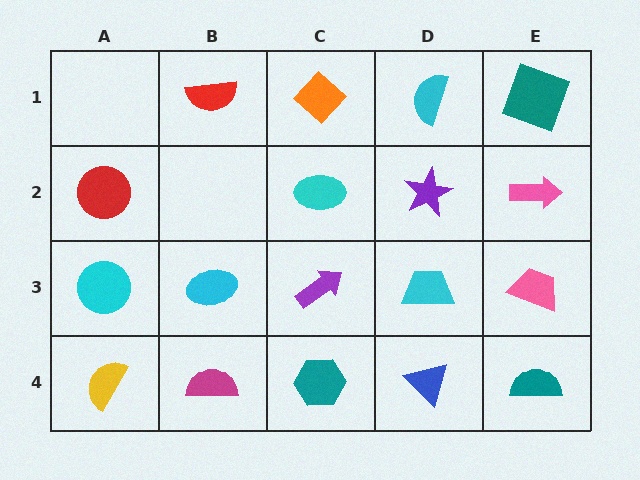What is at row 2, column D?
A purple star.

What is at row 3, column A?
A cyan circle.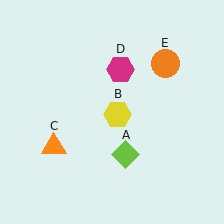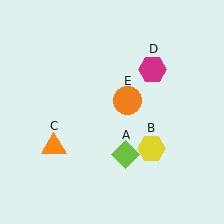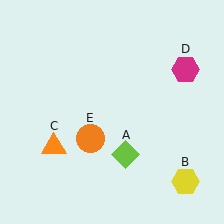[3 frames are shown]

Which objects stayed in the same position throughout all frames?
Lime diamond (object A) and orange triangle (object C) remained stationary.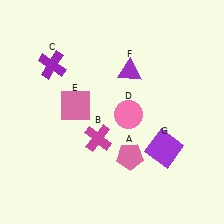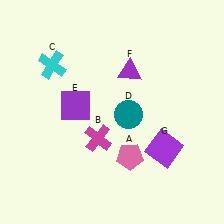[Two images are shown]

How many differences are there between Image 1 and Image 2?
There are 3 differences between the two images.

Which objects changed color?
C changed from purple to cyan. D changed from pink to teal. E changed from pink to purple.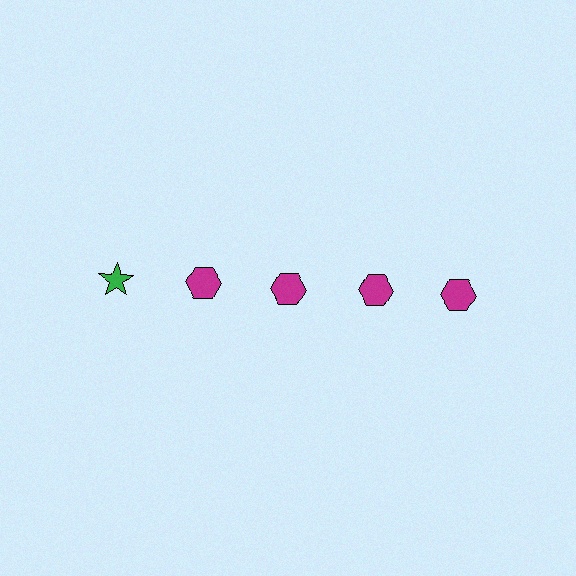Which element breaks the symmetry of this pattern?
The green star in the top row, leftmost column breaks the symmetry. All other shapes are magenta hexagons.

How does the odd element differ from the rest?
It differs in both color (green instead of magenta) and shape (star instead of hexagon).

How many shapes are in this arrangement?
There are 5 shapes arranged in a grid pattern.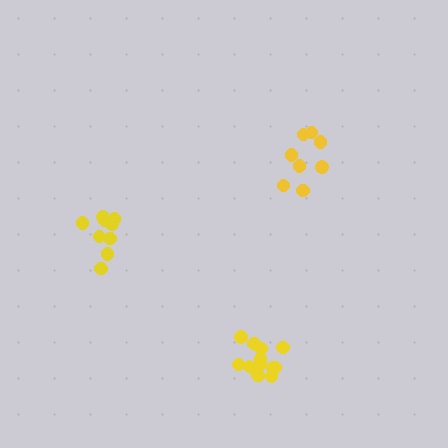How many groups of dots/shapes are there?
There are 3 groups.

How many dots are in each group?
Group 1: 8 dots, Group 2: 13 dots, Group 3: 9 dots (30 total).